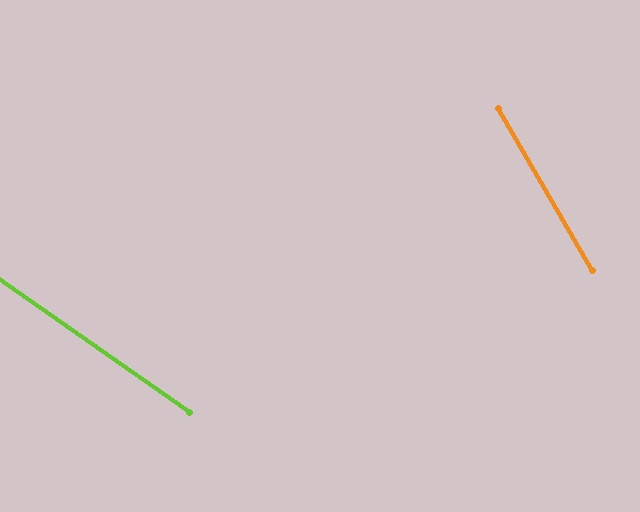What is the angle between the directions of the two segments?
Approximately 25 degrees.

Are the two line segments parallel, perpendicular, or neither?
Neither parallel nor perpendicular — they differ by about 25°.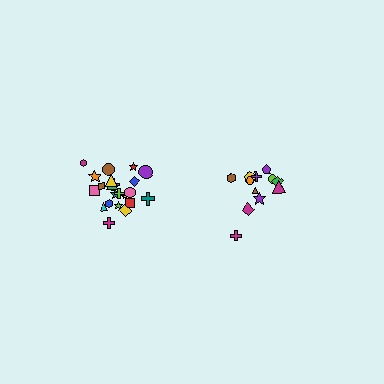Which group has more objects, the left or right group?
The left group.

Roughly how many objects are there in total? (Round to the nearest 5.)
Roughly 35 objects in total.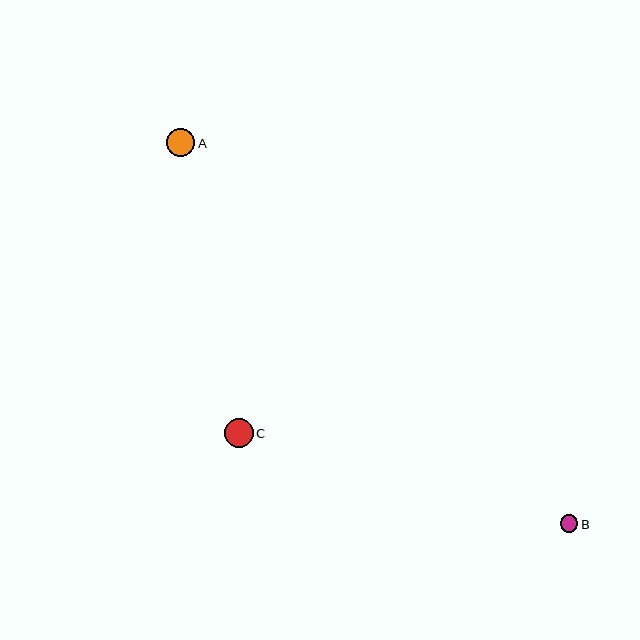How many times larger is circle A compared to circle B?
Circle A is approximately 1.6 times the size of circle B.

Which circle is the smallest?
Circle B is the smallest with a size of approximately 17 pixels.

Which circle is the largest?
Circle C is the largest with a size of approximately 29 pixels.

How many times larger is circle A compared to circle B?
Circle A is approximately 1.6 times the size of circle B.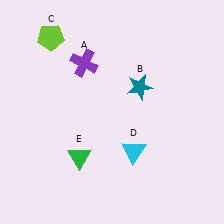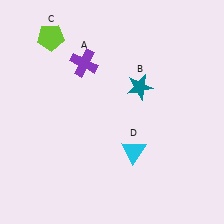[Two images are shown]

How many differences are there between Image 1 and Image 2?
There is 1 difference between the two images.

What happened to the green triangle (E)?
The green triangle (E) was removed in Image 2. It was in the bottom-left area of Image 1.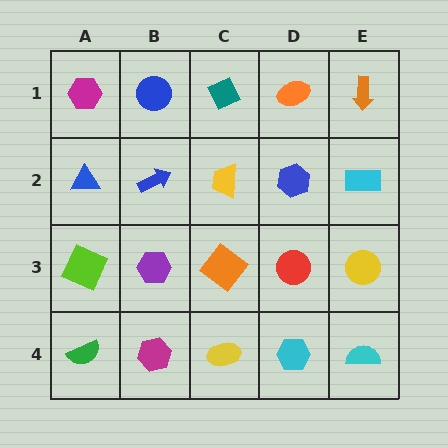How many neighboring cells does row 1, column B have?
3.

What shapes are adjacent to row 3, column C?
A yellow trapezoid (row 2, column C), a yellow ellipse (row 4, column C), a purple hexagon (row 3, column B), a red circle (row 3, column D).